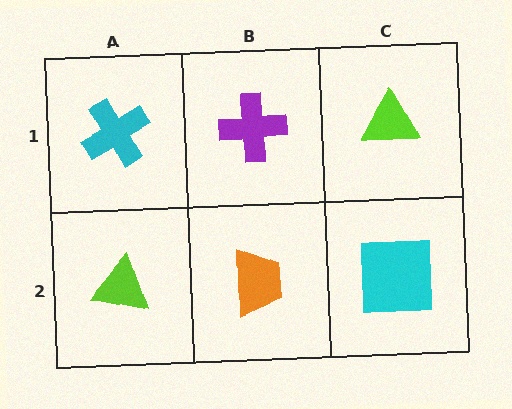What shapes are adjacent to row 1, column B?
An orange trapezoid (row 2, column B), a cyan cross (row 1, column A), a lime triangle (row 1, column C).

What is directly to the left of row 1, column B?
A cyan cross.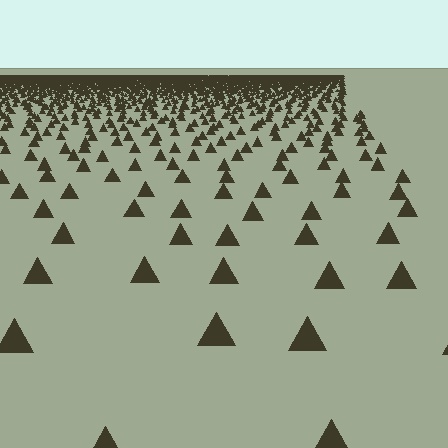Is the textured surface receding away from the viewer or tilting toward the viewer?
The surface is receding away from the viewer. Texture elements get smaller and denser toward the top.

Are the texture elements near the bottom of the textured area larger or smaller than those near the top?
Larger. Near the bottom, elements are closer to the viewer and appear at a bigger on-screen size.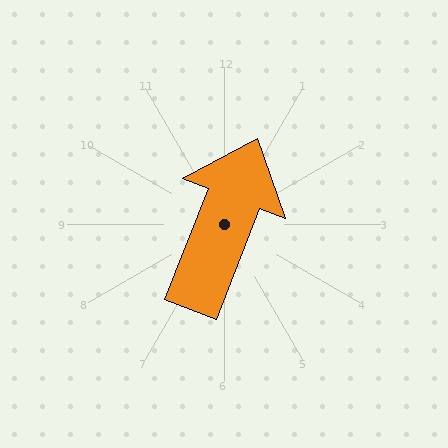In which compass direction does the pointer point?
North.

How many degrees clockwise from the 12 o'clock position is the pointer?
Approximately 21 degrees.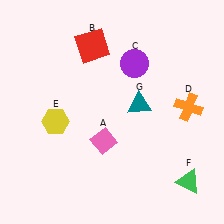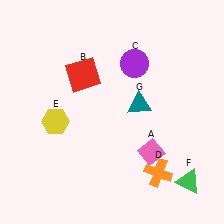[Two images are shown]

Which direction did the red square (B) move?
The red square (B) moved down.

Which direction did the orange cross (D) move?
The orange cross (D) moved down.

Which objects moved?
The objects that moved are: the pink diamond (A), the red square (B), the orange cross (D).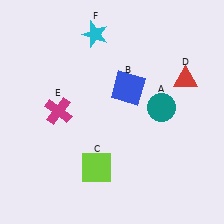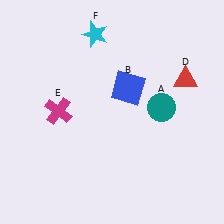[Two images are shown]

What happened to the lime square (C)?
The lime square (C) was removed in Image 2. It was in the bottom-left area of Image 1.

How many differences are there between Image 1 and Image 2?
There is 1 difference between the two images.